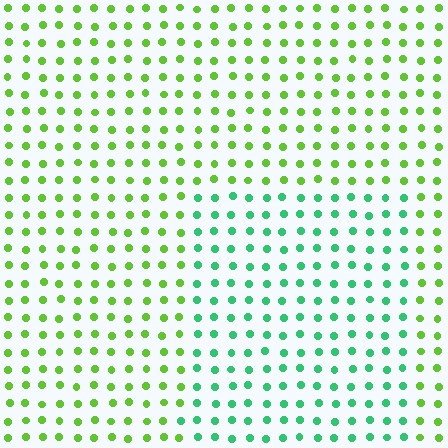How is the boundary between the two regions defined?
The boundary is defined purely by a slight shift in hue (about 45 degrees). Spacing, size, and orientation are identical on both sides.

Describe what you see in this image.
The image is filled with small lime elements in a uniform arrangement. A rectangle-shaped region is visible where the elements are tinted to a slightly different hue, forming a subtle color boundary.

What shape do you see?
I see a rectangle.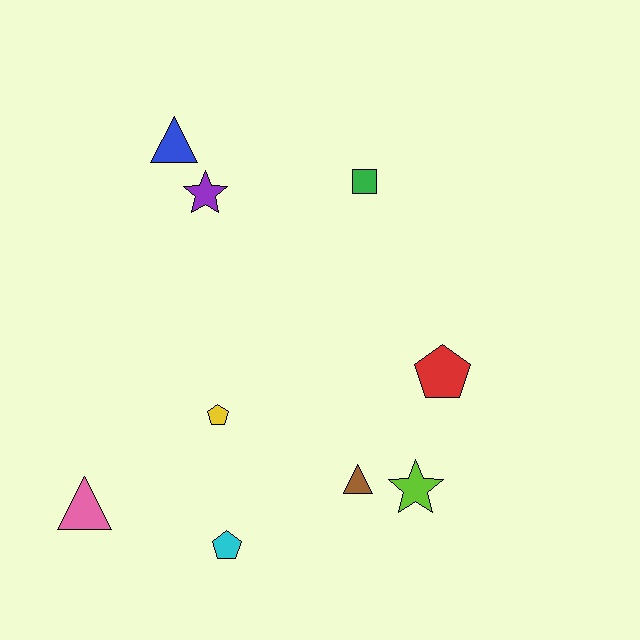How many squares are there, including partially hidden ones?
There is 1 square.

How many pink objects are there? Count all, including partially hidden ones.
There is 1 pink object.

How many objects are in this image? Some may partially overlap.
There are 9 objects.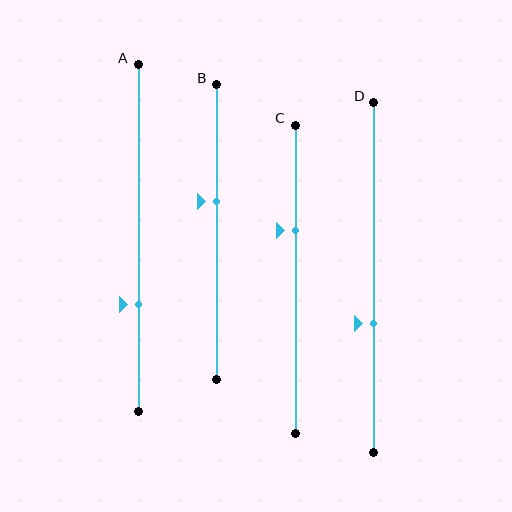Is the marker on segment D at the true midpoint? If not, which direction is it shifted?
No, the marker on segment D is shifted downward by about 13% of the segment length.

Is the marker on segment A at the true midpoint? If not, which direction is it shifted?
No, the marker on segment A is shifted downward by about 19% of the segment length.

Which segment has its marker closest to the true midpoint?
Segment B has its marker closest to the true midpoint.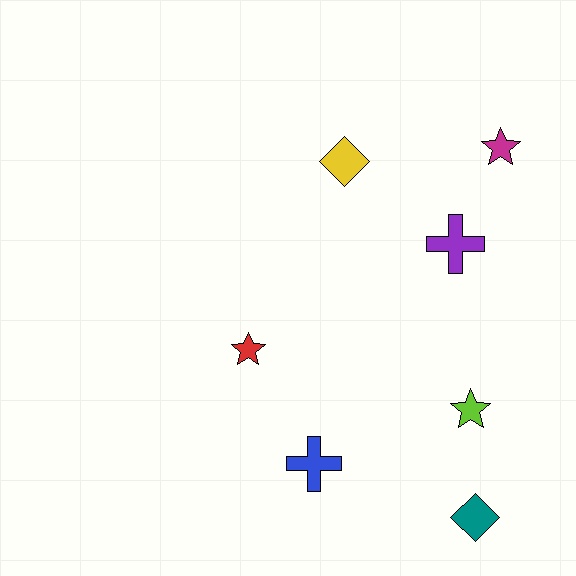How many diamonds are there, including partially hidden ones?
There are 2 diamonds.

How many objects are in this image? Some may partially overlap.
There are 7 objects.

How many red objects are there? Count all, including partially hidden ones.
There is 1 red object.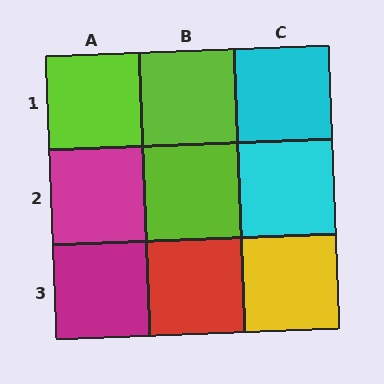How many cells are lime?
3 cells are lime.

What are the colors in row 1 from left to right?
Lime, lime, cyan.